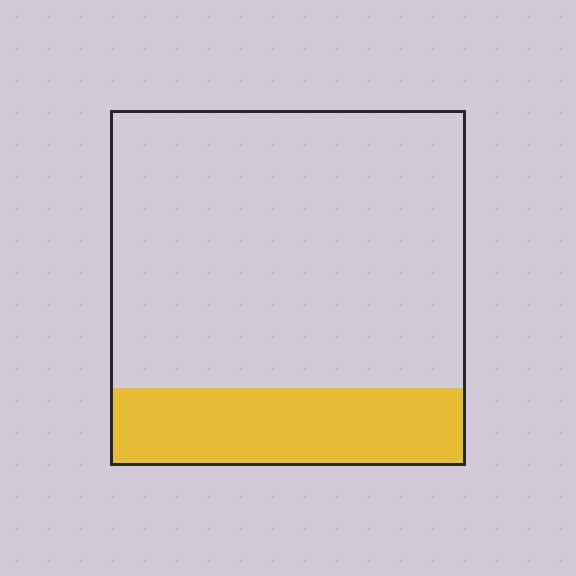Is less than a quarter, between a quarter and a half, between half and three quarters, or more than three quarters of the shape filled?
Less than a quarter.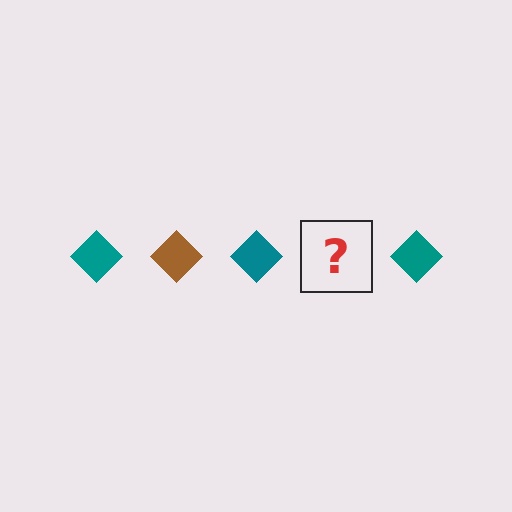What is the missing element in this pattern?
The missing element is a brown diamond.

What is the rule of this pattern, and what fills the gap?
The rule is that the pattern cycles through teal, brown diamonds. The gap should be filled with a brown diamond.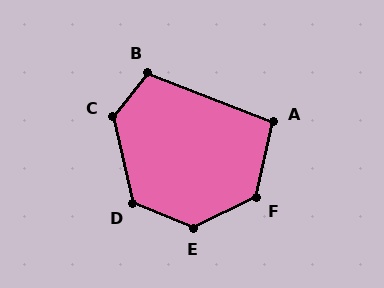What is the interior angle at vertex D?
Approximately 125 degrees (obtuse).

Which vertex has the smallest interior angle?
A, at approximately 99 degrees.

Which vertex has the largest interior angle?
E, at approximately 132 degrees.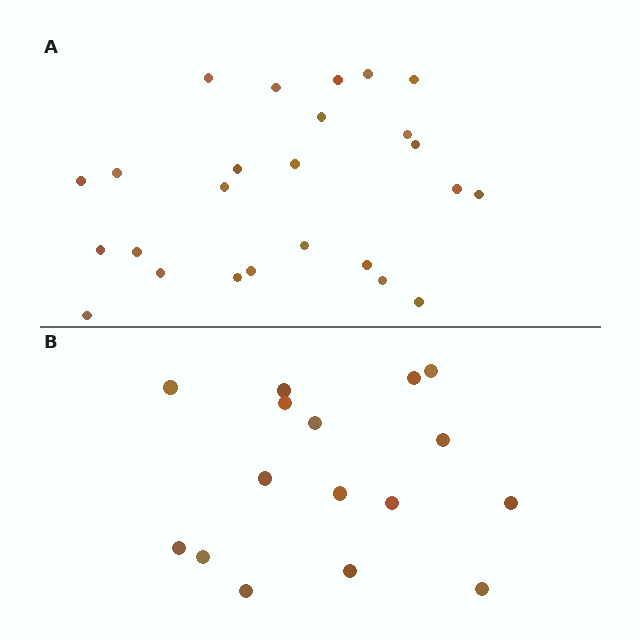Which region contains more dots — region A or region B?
Region A (the top region) has more dots.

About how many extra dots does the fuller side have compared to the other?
Region A has roughly 8 or so more dots than region B.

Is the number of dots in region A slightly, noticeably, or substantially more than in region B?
Region A has substantially more. The ratio is roughly 1.6 to 1.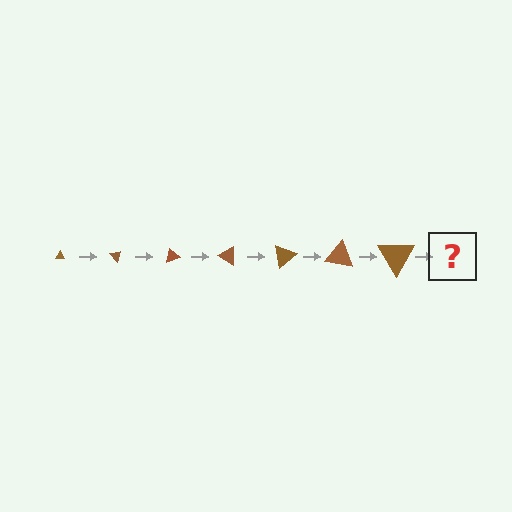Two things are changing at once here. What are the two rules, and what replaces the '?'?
The two rules are that the triangle grows larger each step and it rotates 50 degrees each step. The '?' should be a triangle, larger than the previous one and rotated 350 degrees from the start.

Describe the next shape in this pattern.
It should be a triangle, larger than the previous one and rotated 350 degrees from the start.